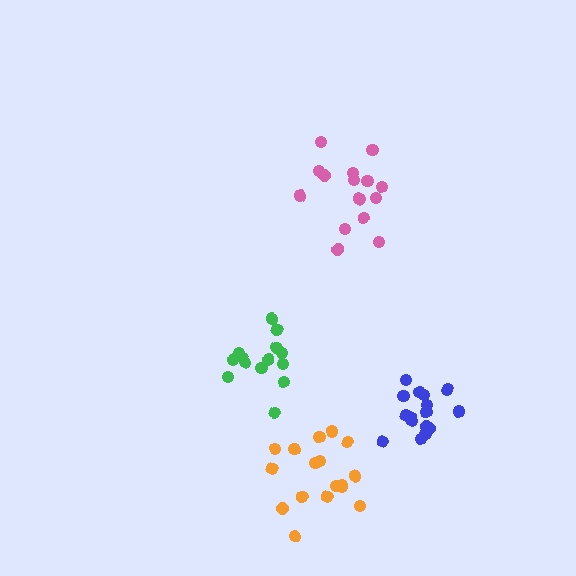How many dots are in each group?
Group 1: 16 dots, Group 2: 14 dots, Group 3: 16 dots, Group 4: 17 dots (63 total).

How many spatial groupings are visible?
There are 4 spatial groupings.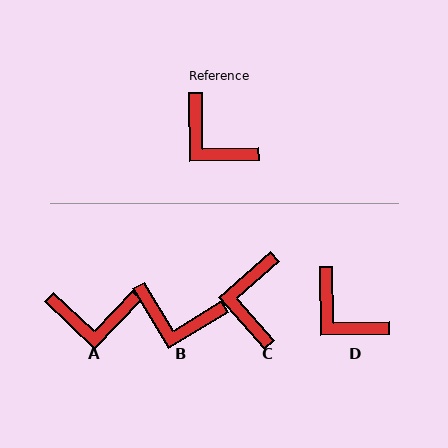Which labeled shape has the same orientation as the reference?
D.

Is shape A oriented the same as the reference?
No, it is off by about 46 degrees.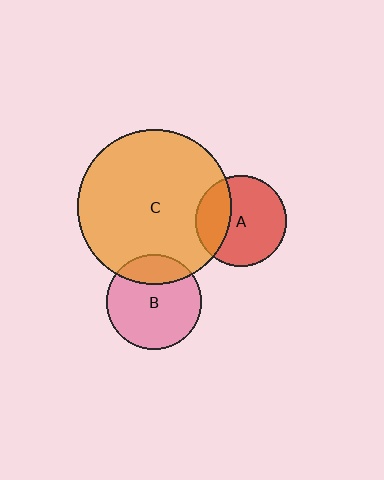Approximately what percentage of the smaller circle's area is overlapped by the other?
Approximately 30%.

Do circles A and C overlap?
Yes.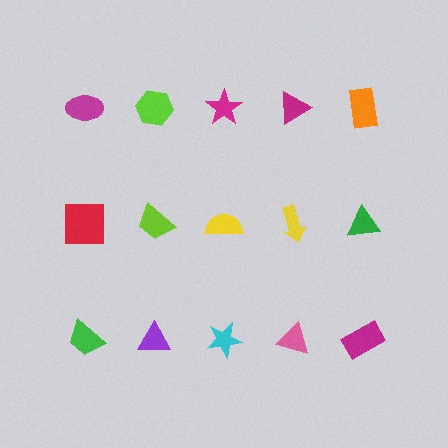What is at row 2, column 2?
A lime trapezoid.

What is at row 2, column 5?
A green triangle.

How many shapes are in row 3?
5 shapes.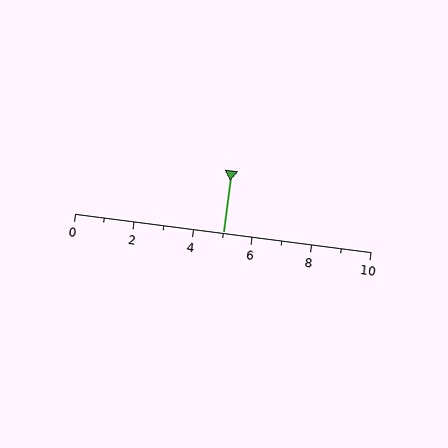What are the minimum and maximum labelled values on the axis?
The axis runs from 0 to 10.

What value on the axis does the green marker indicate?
The marker indicates approximately 5.